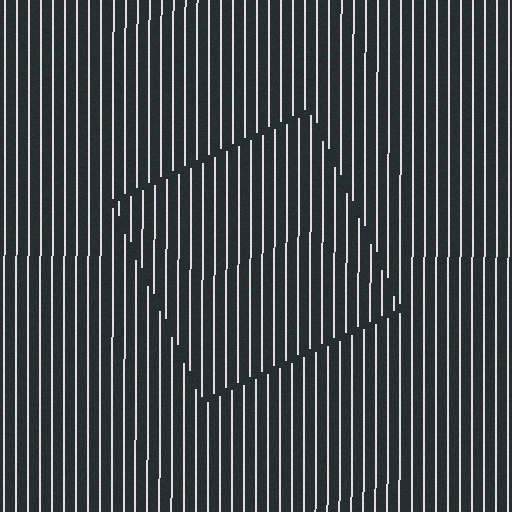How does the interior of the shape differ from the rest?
The interior of the shape contains the same grating, shifted by half a period — the contour is defined by the phase discontinuity where line-ends from the inner and outer gratings abut.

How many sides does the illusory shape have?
4 sides — the line-ends trace a square.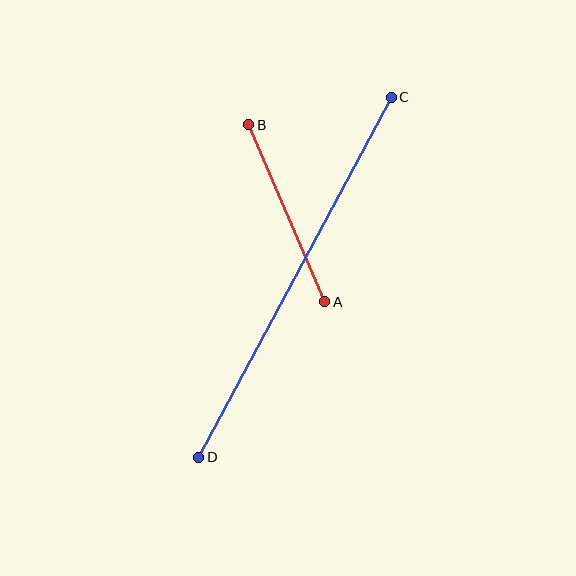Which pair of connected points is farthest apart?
Points C and D are farthest apart.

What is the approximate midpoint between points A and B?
The midpoint is at approximately (287, 213) pixels.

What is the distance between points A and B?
The distance is approximately 192 pixels.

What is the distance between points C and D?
The distance is approximately 408 pixels.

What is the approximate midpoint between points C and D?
The midpoint is at approximately (295, 277) pixels.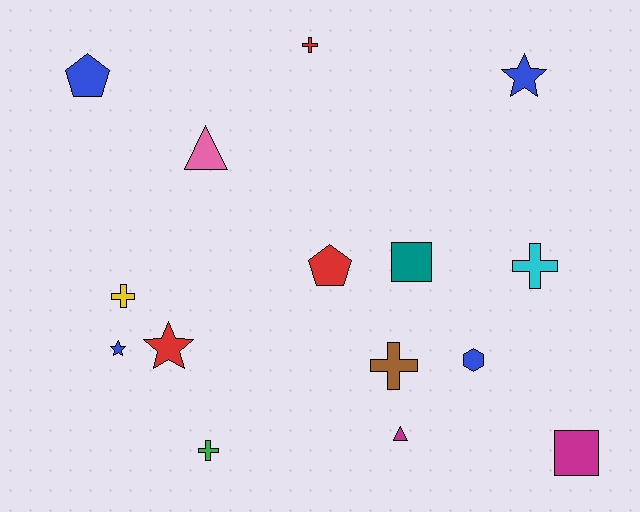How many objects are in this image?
There are 15 objects.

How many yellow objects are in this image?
There is 1 yellow object.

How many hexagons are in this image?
There is 1 hexagon.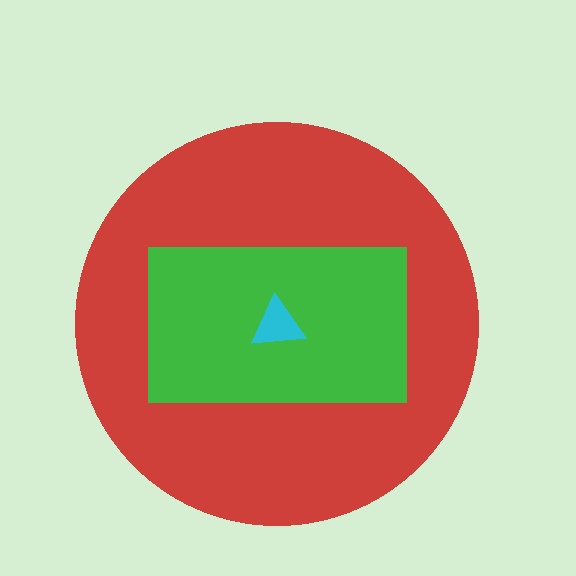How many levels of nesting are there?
3.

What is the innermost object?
The cyan triangle.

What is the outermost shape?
The red circle.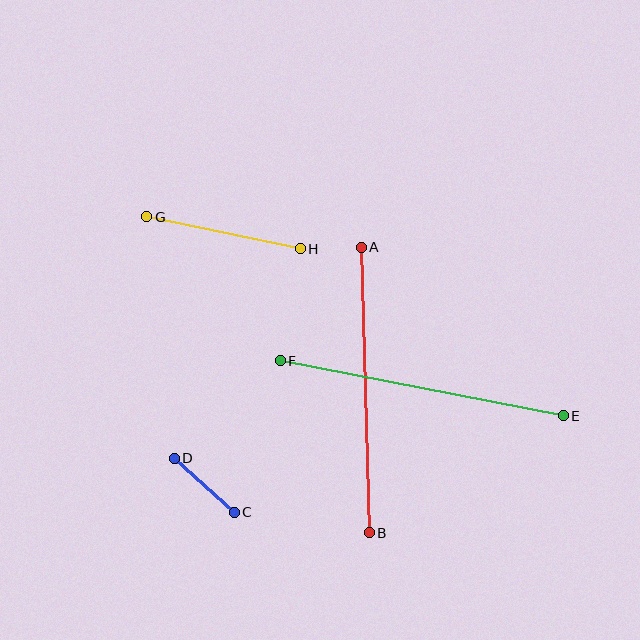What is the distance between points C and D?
The distance is approximately 80 pixels.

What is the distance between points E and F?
The distance is approximately 288 pixels.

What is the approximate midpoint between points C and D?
The midpoint is at approximately (204, 485) pixels.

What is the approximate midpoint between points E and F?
The midpoint is at approximately (422, 388) pixels.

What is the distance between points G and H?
The distance is approximately 157 pixels.